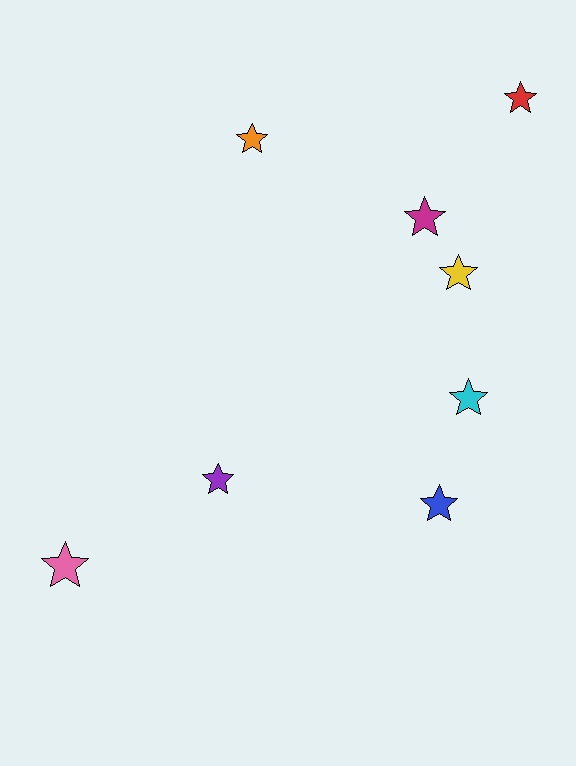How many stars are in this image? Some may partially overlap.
There are 8 stars.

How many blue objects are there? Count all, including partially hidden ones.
There is 1 blue object.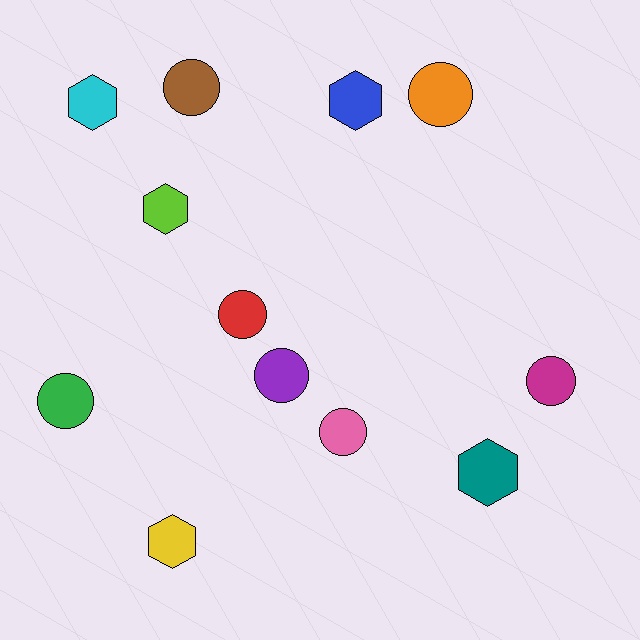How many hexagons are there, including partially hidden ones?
There are 5 hexagons.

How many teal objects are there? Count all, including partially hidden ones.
There is 1 teal object.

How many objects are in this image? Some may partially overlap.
There are 12 objects.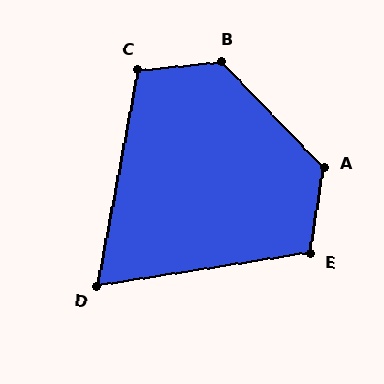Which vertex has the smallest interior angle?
D, at approximately 71 degrees.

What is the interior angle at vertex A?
Approximately 128 degrees (obtuse).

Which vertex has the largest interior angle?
B, at approximately 128 degrees.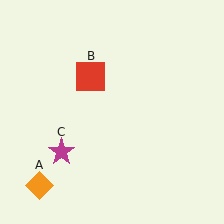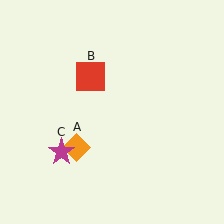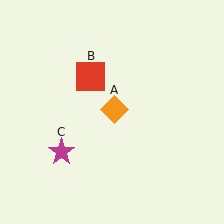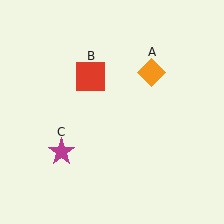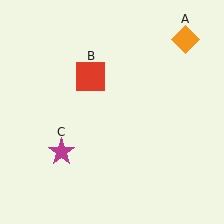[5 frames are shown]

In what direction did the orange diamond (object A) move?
The orange diamond (object A) moved up and to the right.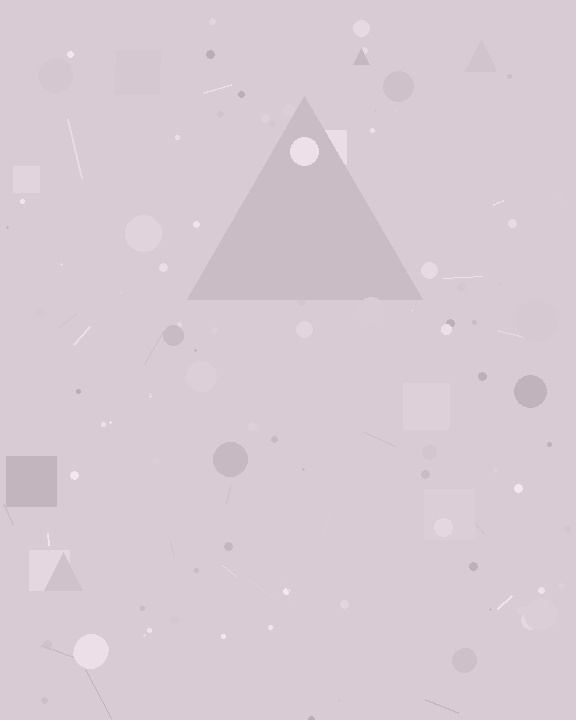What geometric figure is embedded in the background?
A triangle is embedded in the background.